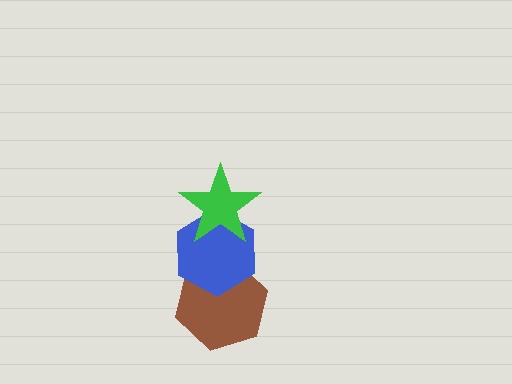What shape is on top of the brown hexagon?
The blue hexagon is on top of the brown hexagon.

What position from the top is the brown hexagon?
The brown hexagon is 3rd from the top.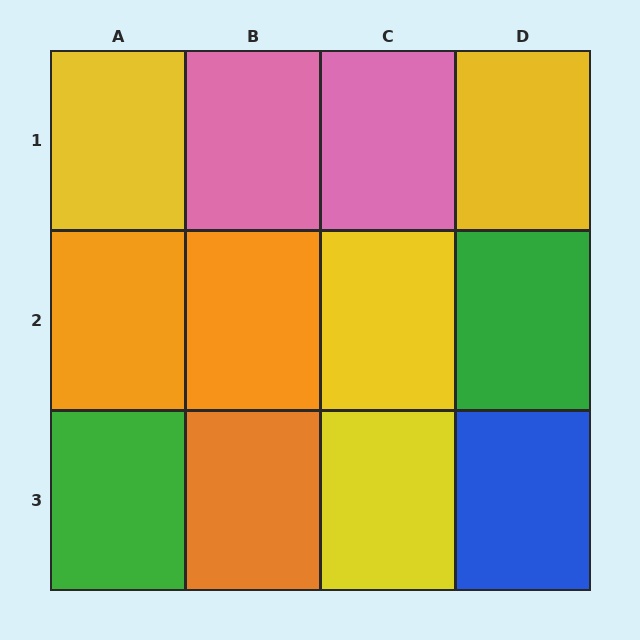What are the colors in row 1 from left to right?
Yellow, pink, pink, yellow.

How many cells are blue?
1 cell is blue.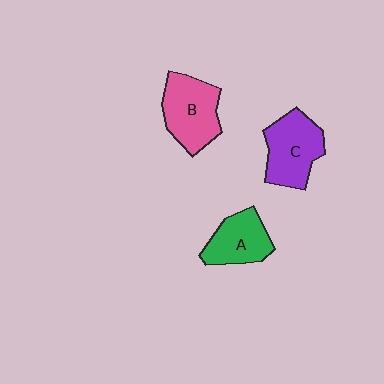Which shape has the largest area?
Shape B (pink).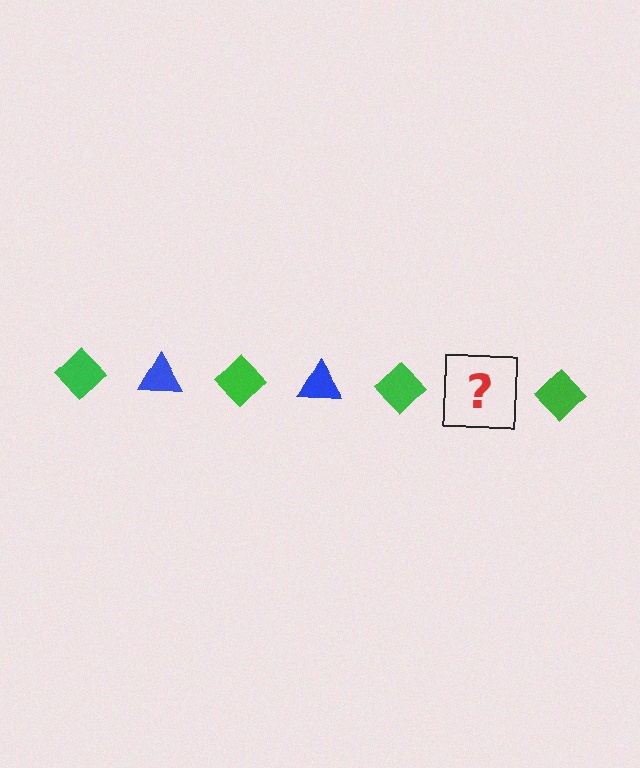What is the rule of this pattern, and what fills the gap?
The rule is that the pattern alternates between green diamond and blue triangle. The gap should be filled with a blue triangle.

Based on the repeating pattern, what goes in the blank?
The blank should be a blue triangle.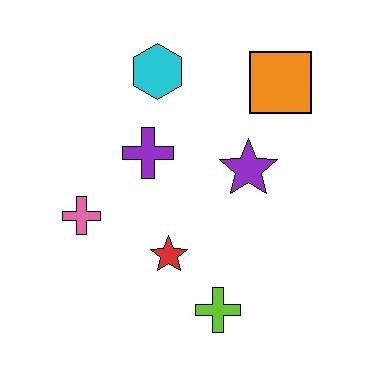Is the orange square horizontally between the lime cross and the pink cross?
No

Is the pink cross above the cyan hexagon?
No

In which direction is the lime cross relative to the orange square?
The lime cross is below the orange square.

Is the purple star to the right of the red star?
Yes